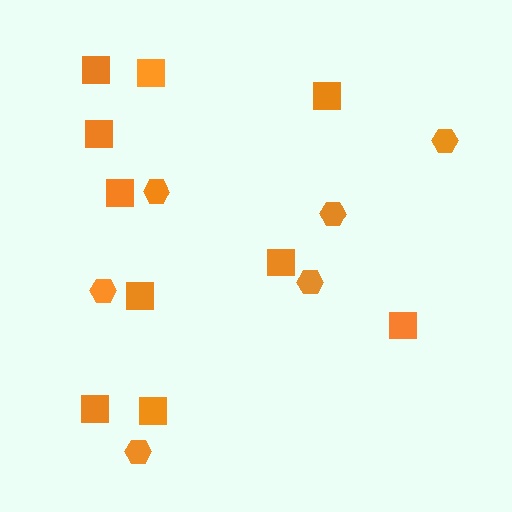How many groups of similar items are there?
There are 2 groups: one group of squares (10) and one group of hexagons (6).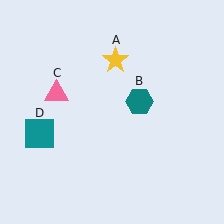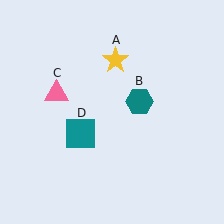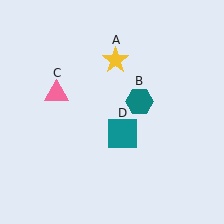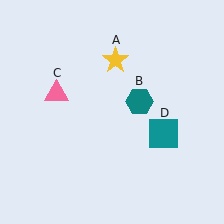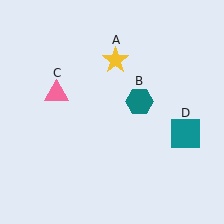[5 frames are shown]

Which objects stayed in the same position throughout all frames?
Yellow star (object A) and teal hexagon (object B) and pink triangle (object C) remained stationary.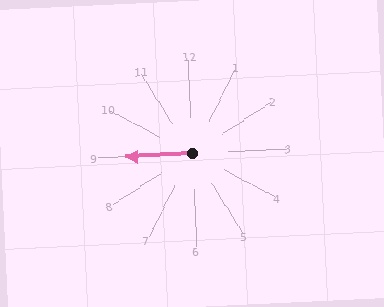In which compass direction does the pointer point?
West.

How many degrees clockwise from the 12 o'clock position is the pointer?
Approximately 270 degrees.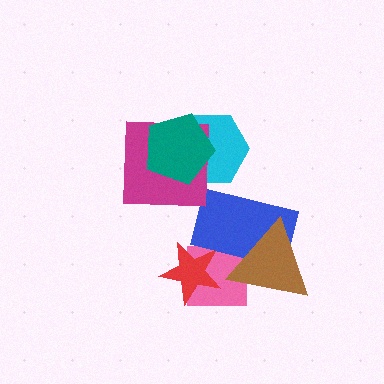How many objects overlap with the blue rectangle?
3 objects overlap with the blue rectangle.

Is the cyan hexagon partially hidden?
Yes, it is partially covered by another shape.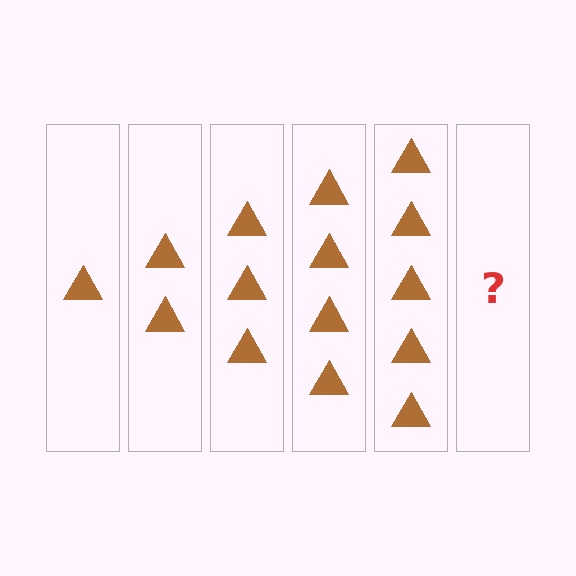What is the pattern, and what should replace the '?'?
The pattern is that each step adds one more triangle. The '?' should be 6 triangles.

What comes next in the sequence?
The next element should be 6 triangles.